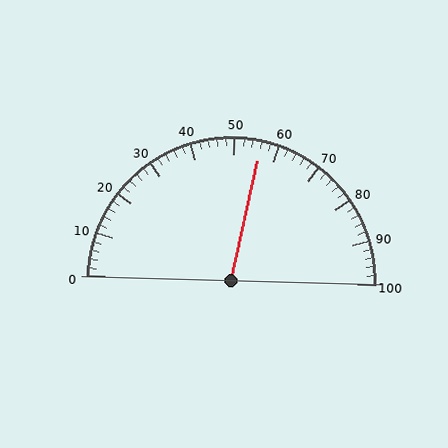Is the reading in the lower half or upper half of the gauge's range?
The reading is in the upper half of the range (0 to 100).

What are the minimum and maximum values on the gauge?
The gauge ranges from 0 to 100.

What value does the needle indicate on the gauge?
The needle indicates approximately 56.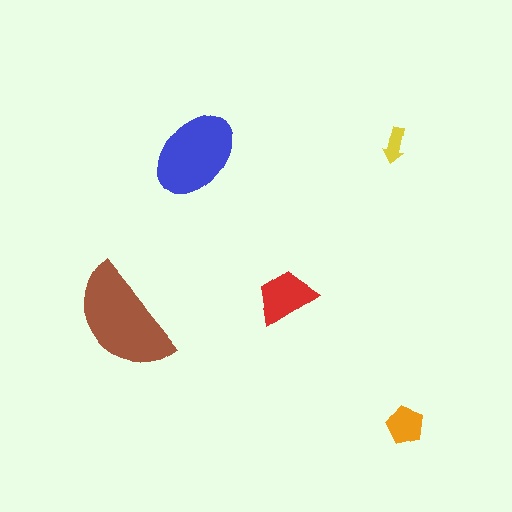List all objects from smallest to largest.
The yellow arrow, the orange pentagon, the red trapezoid, the blue ellipse, the brown semicircle.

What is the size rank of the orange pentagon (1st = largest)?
4th.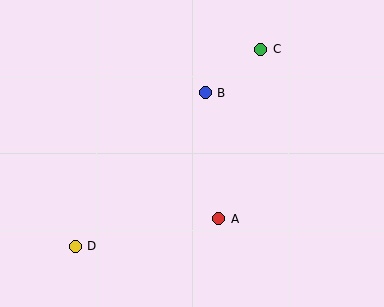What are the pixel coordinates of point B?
Point B is at (205, 93).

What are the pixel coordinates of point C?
Point C is at (261, 49).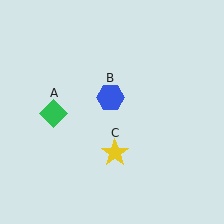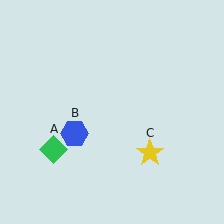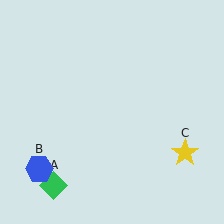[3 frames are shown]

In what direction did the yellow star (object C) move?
The yellow star (object C) moved right.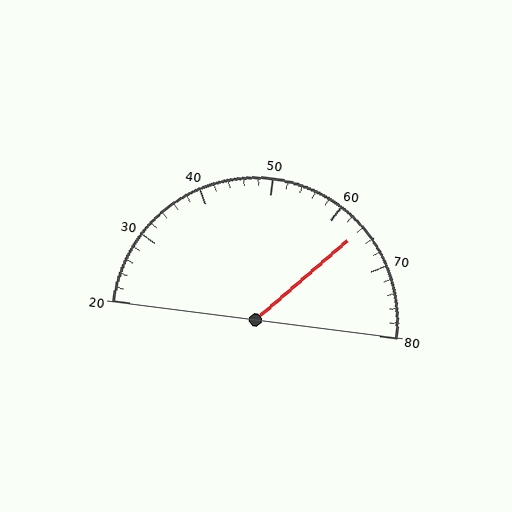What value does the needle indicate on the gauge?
The needle indicates approximately 64.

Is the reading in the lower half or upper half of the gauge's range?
The reading is in the upper half of the range (20 to 80).